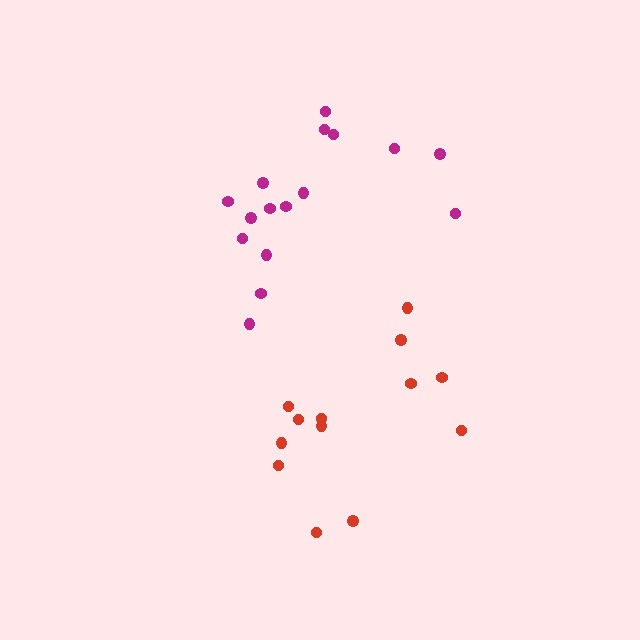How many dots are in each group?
Group 1: 16 dots, Group 2: 13 dots (29 total).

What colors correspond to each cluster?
The clusters are colored: magenta, red.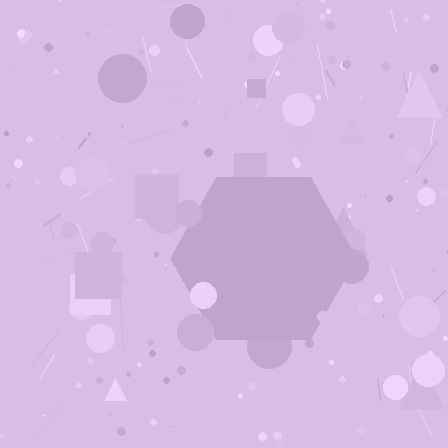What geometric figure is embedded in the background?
A hexagon is embedded in the background.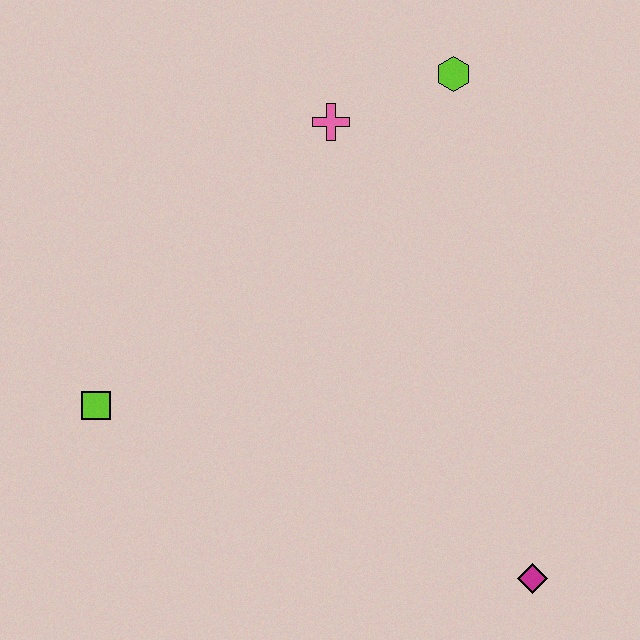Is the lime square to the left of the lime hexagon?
Yes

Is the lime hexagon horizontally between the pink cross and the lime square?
No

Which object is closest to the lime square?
The pink cross is closest to the lime square.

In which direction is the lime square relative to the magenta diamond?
The lime square is to the left of the magenta diamond.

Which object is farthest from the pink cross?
The magenta diamond is farthest from the pink cross.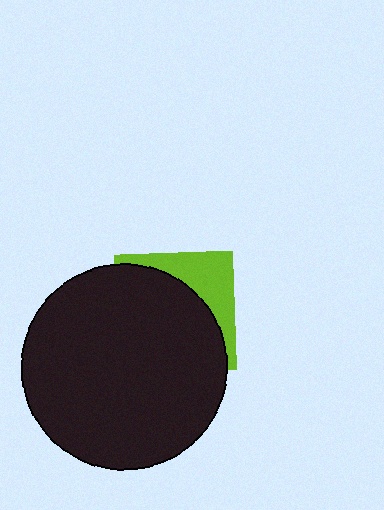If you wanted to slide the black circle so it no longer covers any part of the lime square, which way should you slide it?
Slide it toward the lower-left — that is the most direct way to separate the two shapes.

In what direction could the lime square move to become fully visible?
The lime square could move toward the upper-right. That would shift it out from behind the black circle entirely.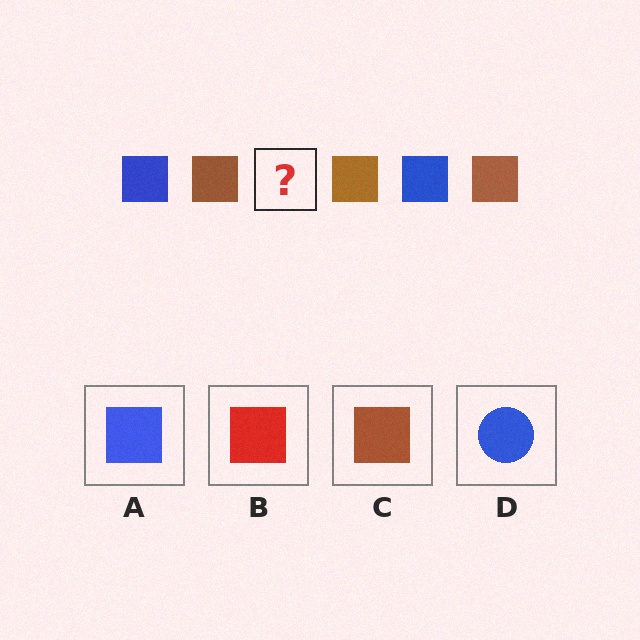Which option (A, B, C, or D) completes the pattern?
A.